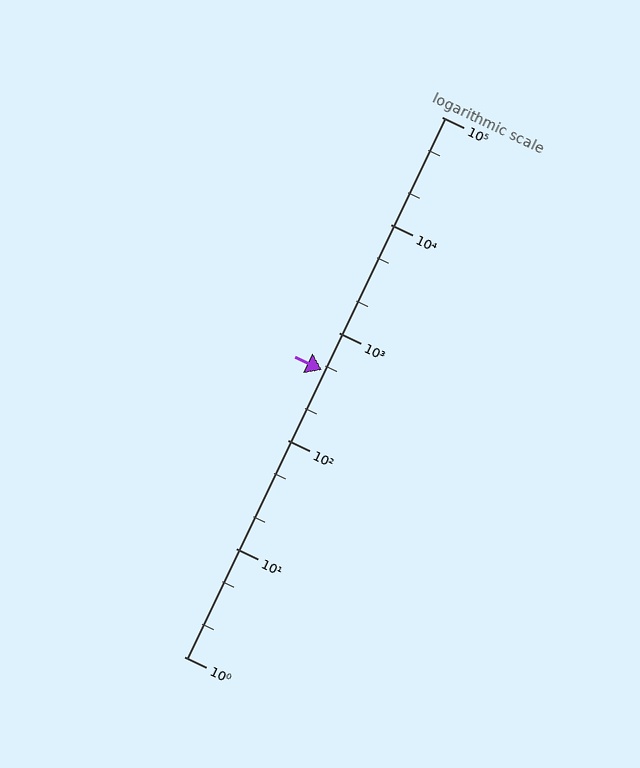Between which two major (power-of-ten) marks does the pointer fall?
The pointer is between 100 and 1000.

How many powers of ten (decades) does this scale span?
The scale spans 5 decades, from 1 to 100000.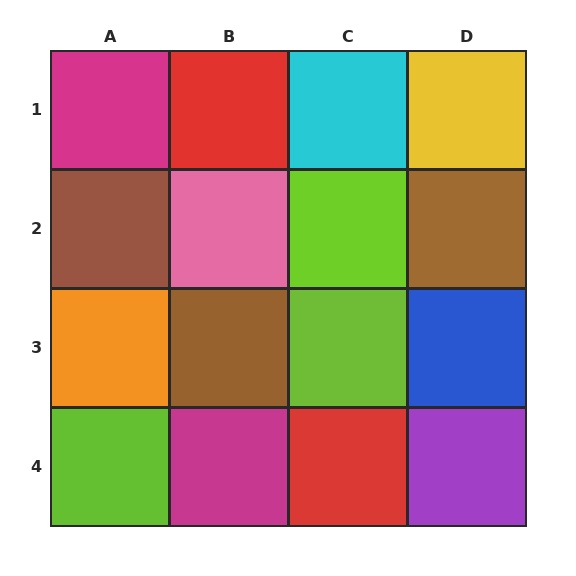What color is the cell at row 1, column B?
Red.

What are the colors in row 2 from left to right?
Brown, pink, lime, brown.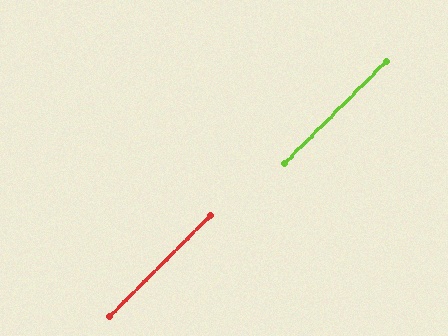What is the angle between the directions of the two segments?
Approximately 0 degrees.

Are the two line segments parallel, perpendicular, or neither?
Parallel — their directions differ by only 0.3°.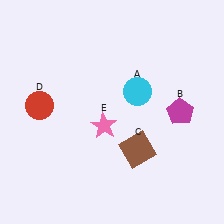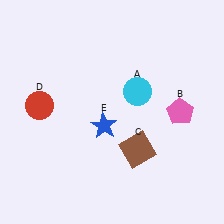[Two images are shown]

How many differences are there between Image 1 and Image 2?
There are 2 differences between the two images.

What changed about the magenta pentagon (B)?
In Image 1, B is magenta. In Image 2, it changed to pink.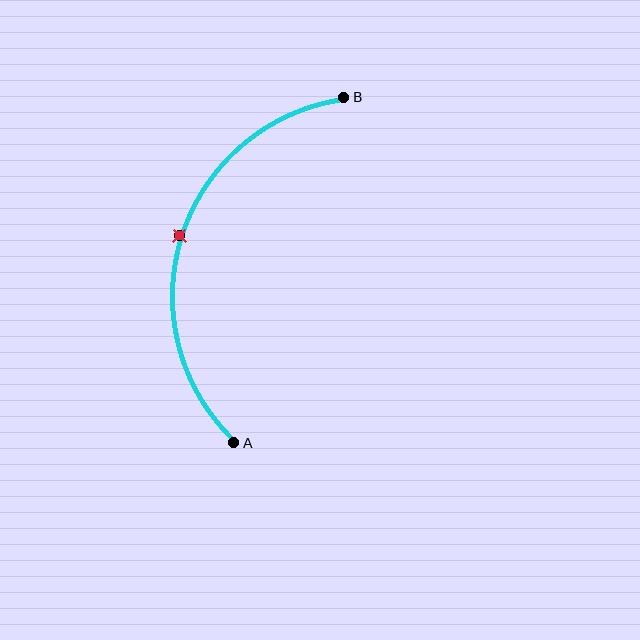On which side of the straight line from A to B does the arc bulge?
The arc bulges to the left of the straight line connecting A and B.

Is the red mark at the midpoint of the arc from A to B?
Yes. The red mark lies on the arc at equal arc-length from both A and B — it is the arc midpoint.